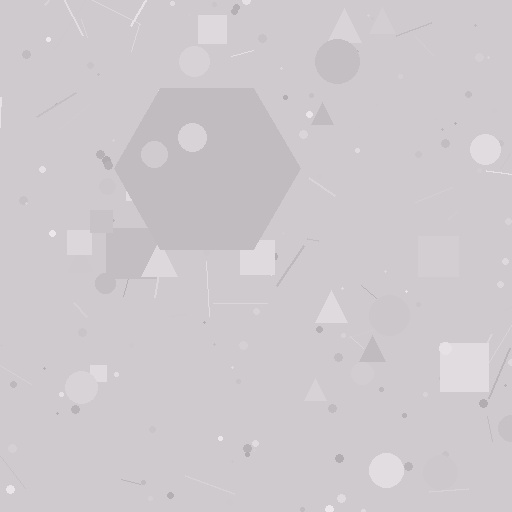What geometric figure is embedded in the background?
A hexagon is embedded in the background.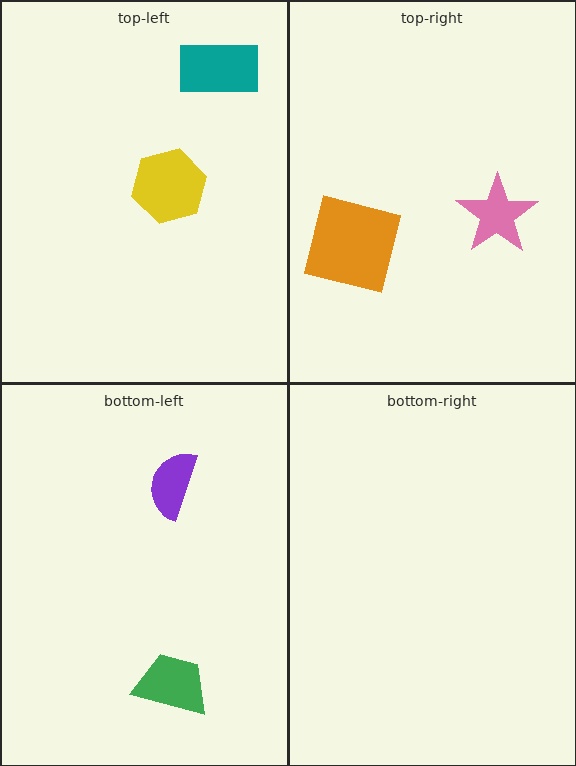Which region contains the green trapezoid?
The bottom-left region.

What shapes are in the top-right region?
The pink star, the orange square.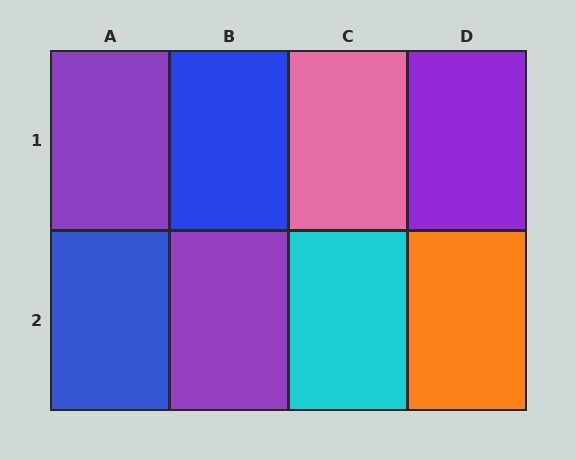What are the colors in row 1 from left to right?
Purple, blue, pink, purple.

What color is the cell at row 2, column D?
Orange.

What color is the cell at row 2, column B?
Purple.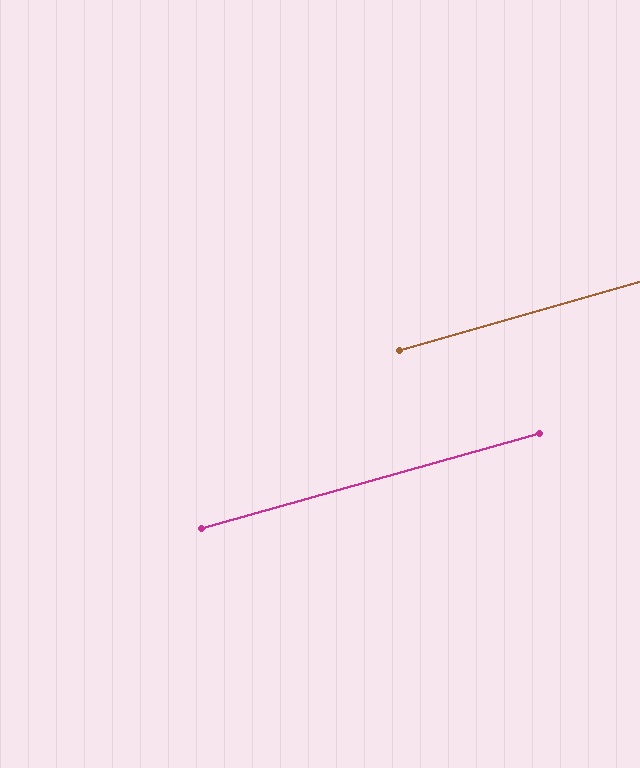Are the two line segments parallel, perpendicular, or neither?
Parallel — their directions differ by only 0.4°.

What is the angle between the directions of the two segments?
Approximately 0 degrees.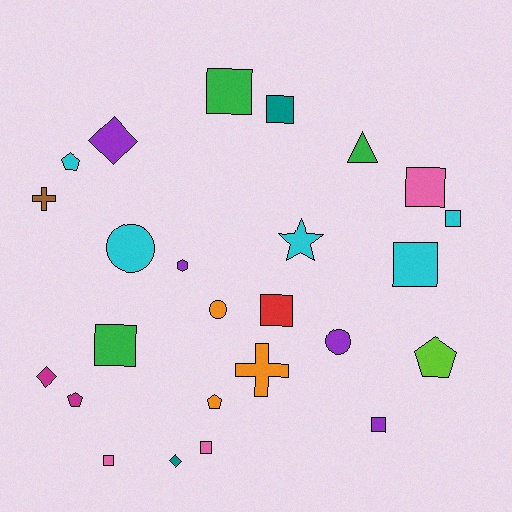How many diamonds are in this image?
There are 3 diamonds.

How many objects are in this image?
There are 25 objects.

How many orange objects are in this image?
There are 3 orange objects.